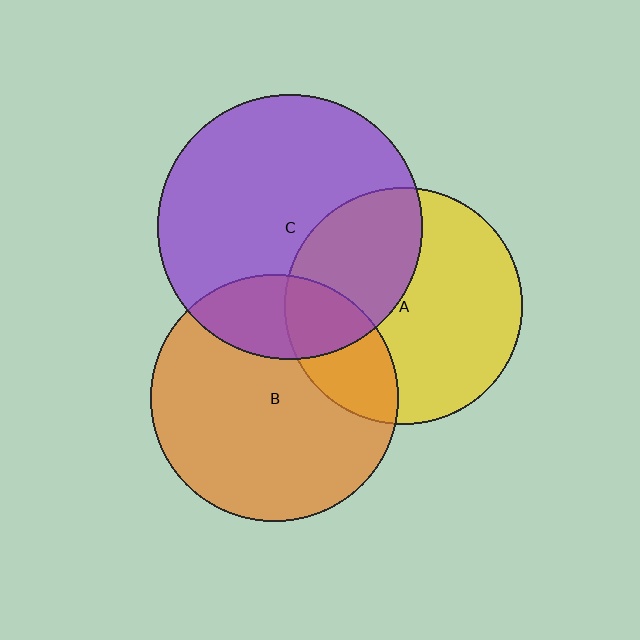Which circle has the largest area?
Circle C (purple).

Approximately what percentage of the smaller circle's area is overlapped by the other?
Approximately 40%.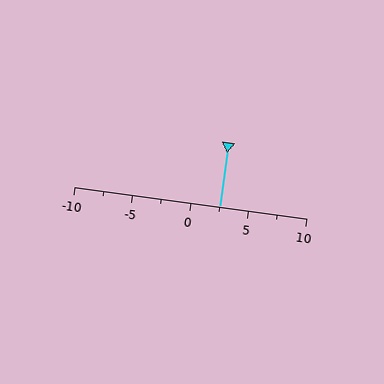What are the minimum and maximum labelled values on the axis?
The axis runs from -10 to 10.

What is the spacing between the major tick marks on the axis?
The major ticks are spaced 5 apart.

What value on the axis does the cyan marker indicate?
The marker indicates approximately 2.5.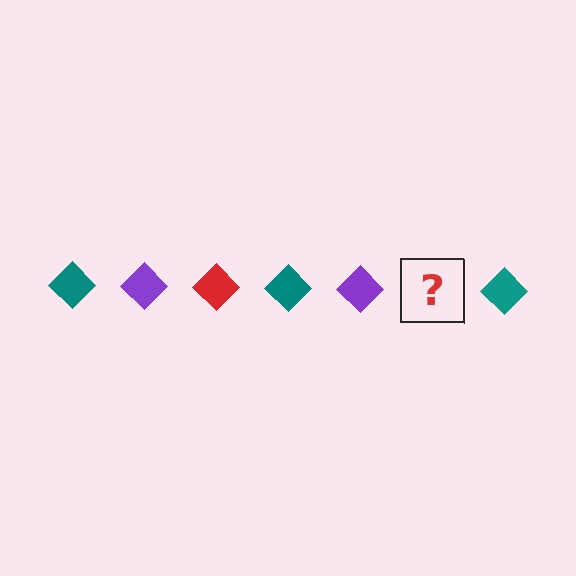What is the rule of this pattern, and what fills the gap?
The rule is that the pattern cycles through teal, purple, red diamonds. The gap should be filled with a red diamond.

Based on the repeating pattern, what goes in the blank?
The blank should be a red diamond.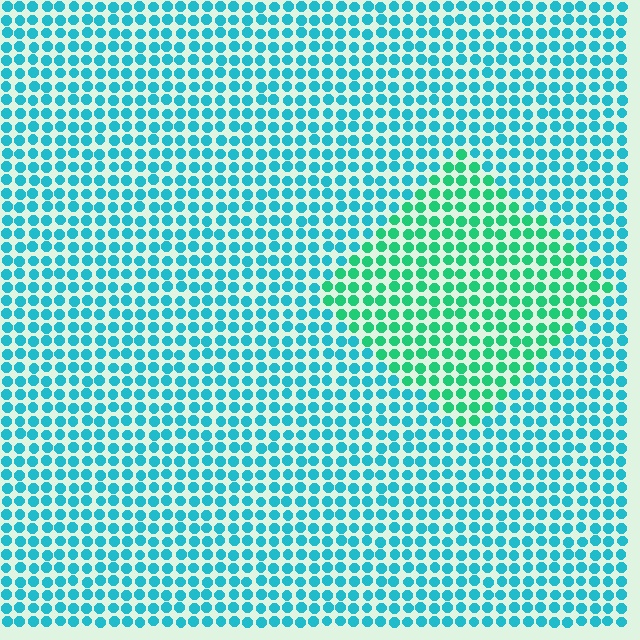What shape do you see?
I see a diamond.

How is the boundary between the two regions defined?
The boundary is defined purely by a slight shift in hue (about 36 degrees). Spacing, size, and orientation are identical on both sides.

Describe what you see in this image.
The image is filled with small cyan elements in a uniform arrangement. A diamond-shaped region is visible where the elements are tinted to a slightly different hue, forming a subtle color boundary.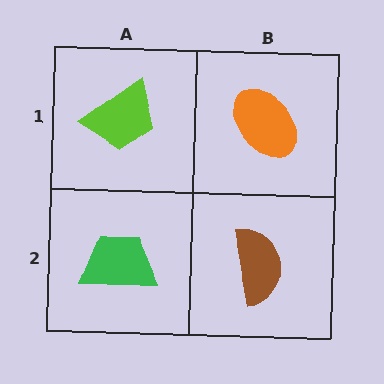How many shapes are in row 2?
2 shapes.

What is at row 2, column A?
A green trapezoid.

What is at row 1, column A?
A lime trapezoid.